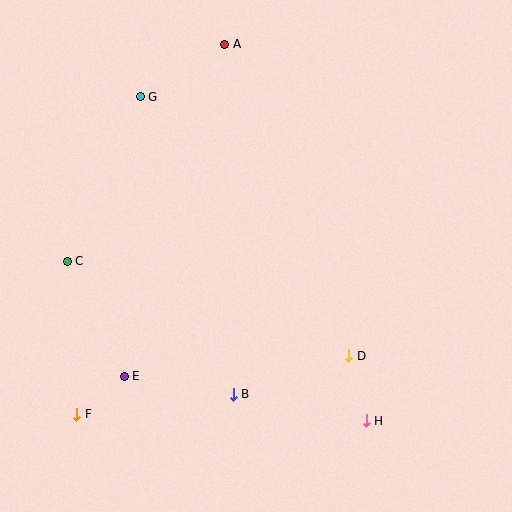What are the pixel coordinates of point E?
Point E is at (124, 376).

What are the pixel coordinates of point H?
Point H is at (366, 421).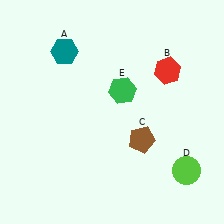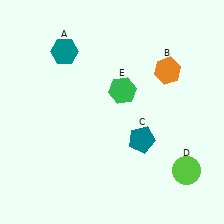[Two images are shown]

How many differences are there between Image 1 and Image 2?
There are 2 differences between the two images.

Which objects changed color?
B changed from red to orange. C changed from brown to teal.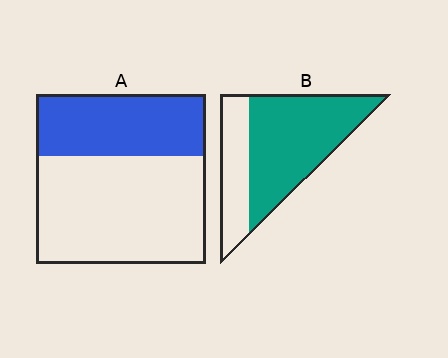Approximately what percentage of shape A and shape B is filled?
A is approximately 35% and B is approximately 70%.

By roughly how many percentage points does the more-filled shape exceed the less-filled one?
By roughly 35 percentage points (B over A).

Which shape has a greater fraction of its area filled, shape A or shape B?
Shape B.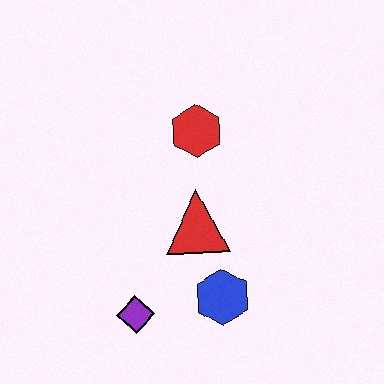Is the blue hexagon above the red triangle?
No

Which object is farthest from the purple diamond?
The red hexagon is farthest from the purple diamond.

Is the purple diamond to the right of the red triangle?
No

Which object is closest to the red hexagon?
The red triangle is closest to the red hexagon.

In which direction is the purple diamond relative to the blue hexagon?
The purple diamond is to the left of the blue hexagon.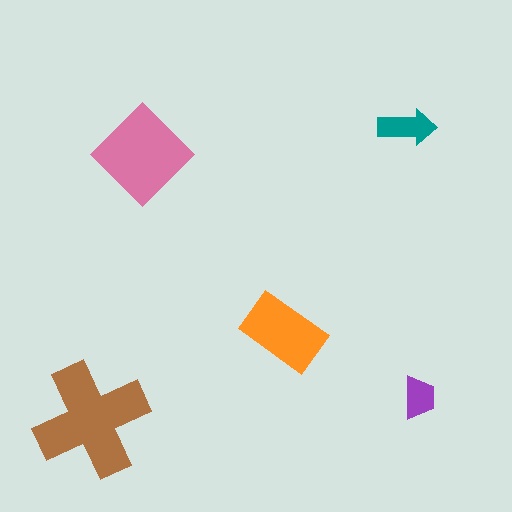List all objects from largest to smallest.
The brown cross, the pink diamond, the orange rectangle, the teal arrow, the purple trapezoid.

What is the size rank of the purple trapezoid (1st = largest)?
5th.